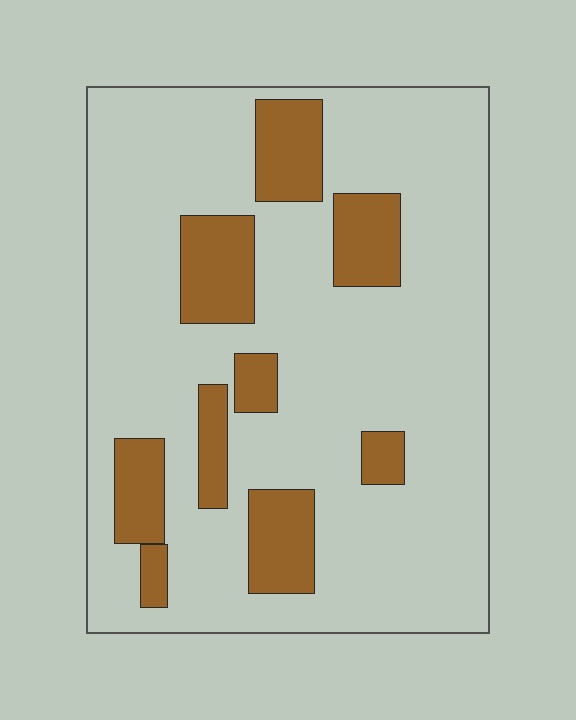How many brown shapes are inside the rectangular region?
9.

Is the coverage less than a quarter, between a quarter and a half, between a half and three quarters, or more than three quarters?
Less than a quarter.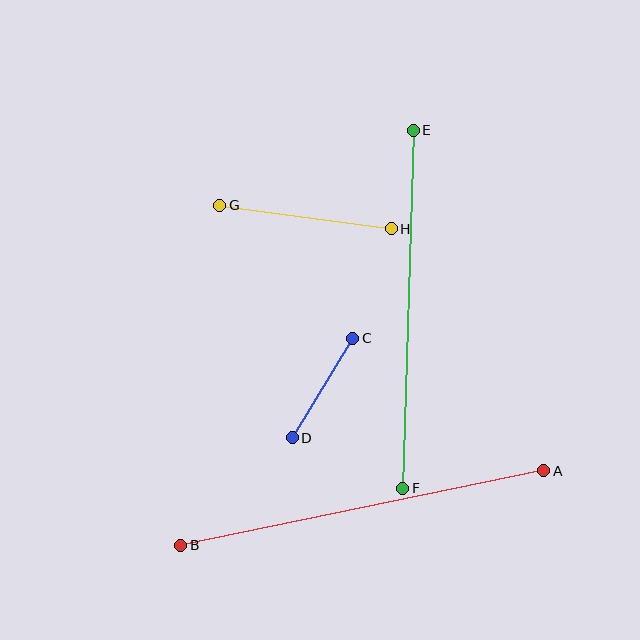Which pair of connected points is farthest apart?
Points A and B are farthest apart.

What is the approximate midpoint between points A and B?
The midpoint is at approximately (362, 508) pixels.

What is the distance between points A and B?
The distance is approximately 370 pixels.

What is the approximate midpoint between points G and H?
The midpoint is at approximately (306, 217) pixels.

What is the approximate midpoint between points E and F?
The midpoint is at approximately (408, 309) pixels.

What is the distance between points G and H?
The distance is approximately 173 pixels.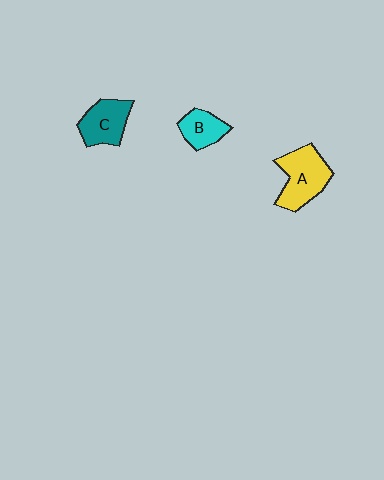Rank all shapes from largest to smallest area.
From largest to smallest: A (yellow), C (teal), B (cyan).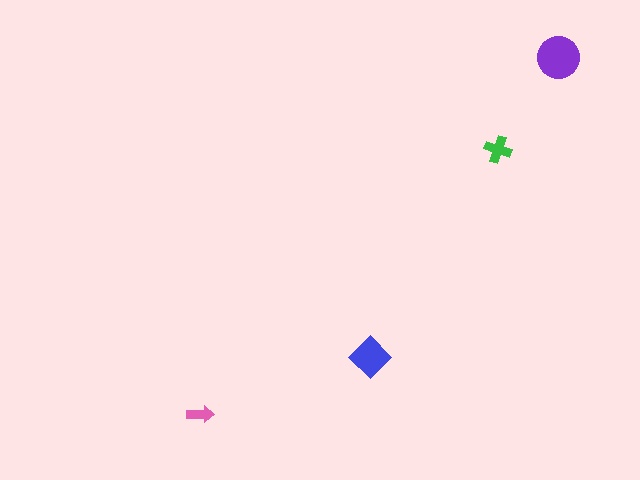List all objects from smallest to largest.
The pink arrow, the green cross, the blue diamond, the purple circle.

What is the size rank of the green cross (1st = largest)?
3rd.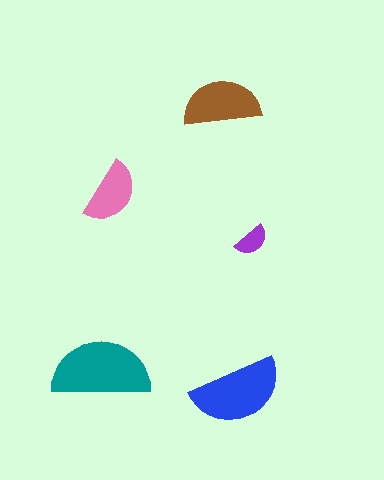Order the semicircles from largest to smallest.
the teal one, the blue one, the brown one, the pink one, the purple one.